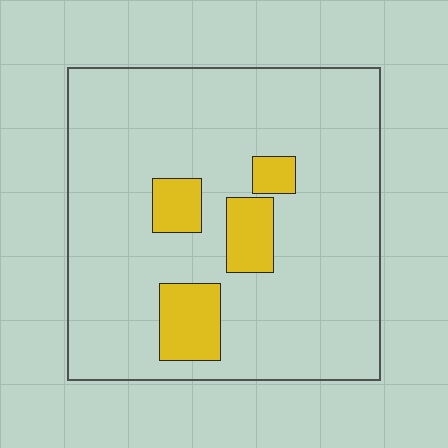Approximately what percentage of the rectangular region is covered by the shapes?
Approximately 15%.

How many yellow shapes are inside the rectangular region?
4.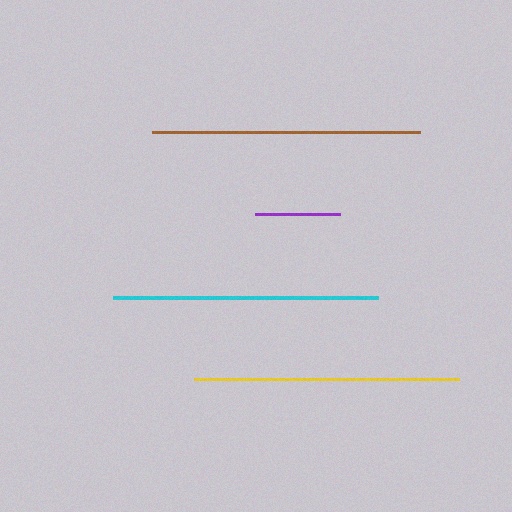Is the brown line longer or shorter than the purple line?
The brown line is longer than the purple line.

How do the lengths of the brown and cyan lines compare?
The brown and cyan lines are approximately the same length.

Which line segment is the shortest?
The purple line is the shortest at approximately 85 pixels.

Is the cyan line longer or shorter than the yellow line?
The yellow line is longer than the cyan line.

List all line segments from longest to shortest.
From longest to shortest: brown, yellow, cyan, purple.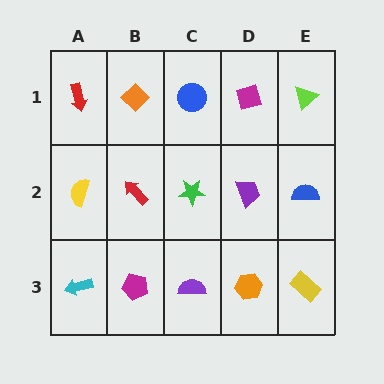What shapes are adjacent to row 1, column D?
A purple trapezoid (row 2, column D), a blue circle (row 1, column C), a lime triangle (row 1, column E).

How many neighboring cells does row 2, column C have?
4.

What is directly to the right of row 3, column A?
A magenta pentagon.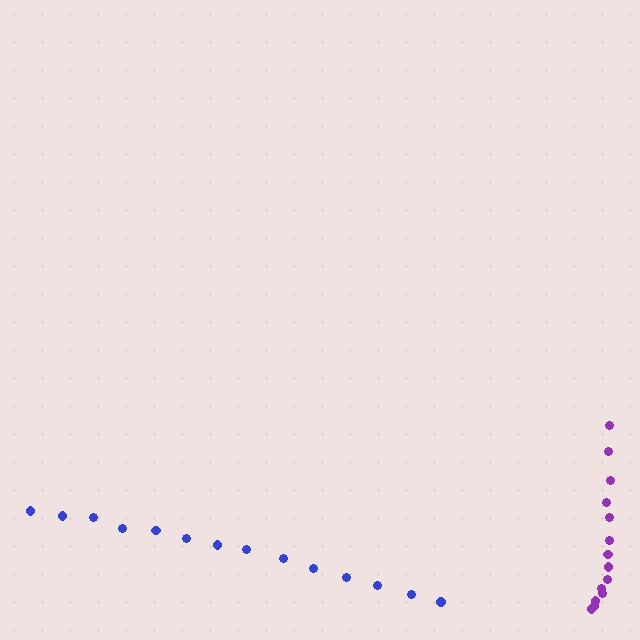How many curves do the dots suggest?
There are 2 distinct paths.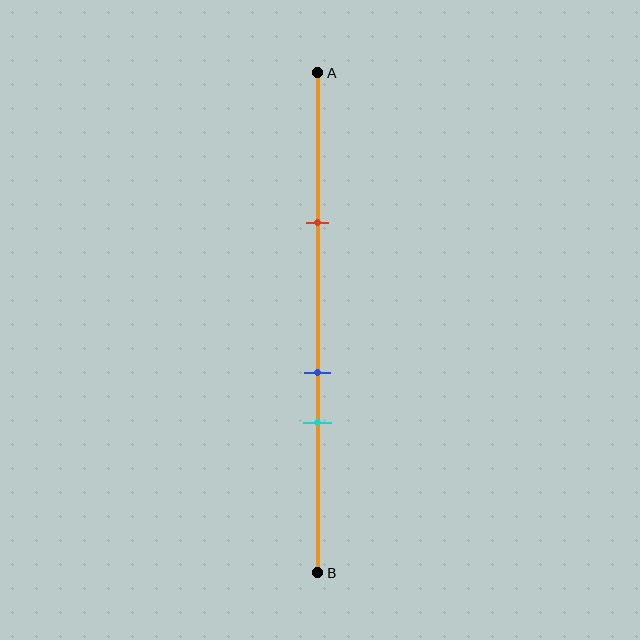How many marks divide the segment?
There are 3 marks dividing the segment.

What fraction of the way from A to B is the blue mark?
The blue mark is approximately 60% (0.6) of the way from A to B.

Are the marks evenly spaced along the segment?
No, the marks are not evenly spaced.